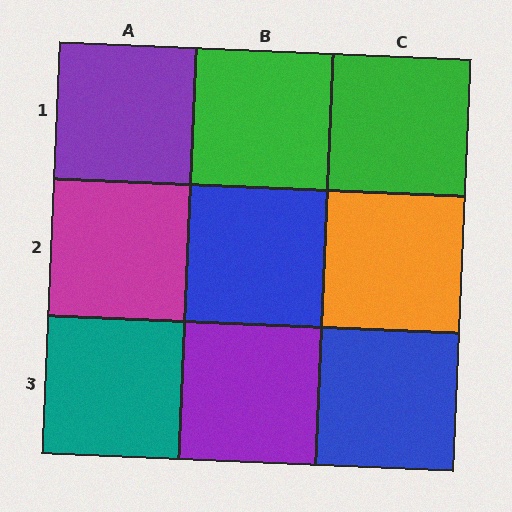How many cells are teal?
1 cell is teal.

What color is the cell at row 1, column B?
Green.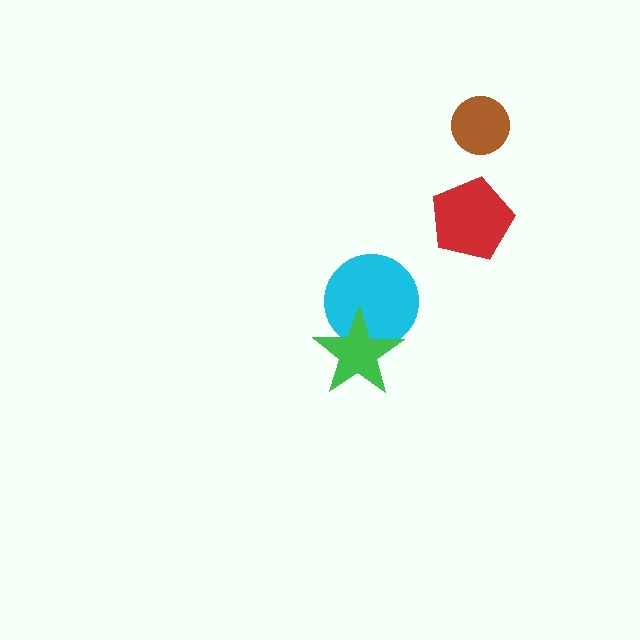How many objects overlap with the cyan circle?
1 object overlaps with the cyan circle.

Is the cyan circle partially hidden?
Yes, it is partially covered by another shape.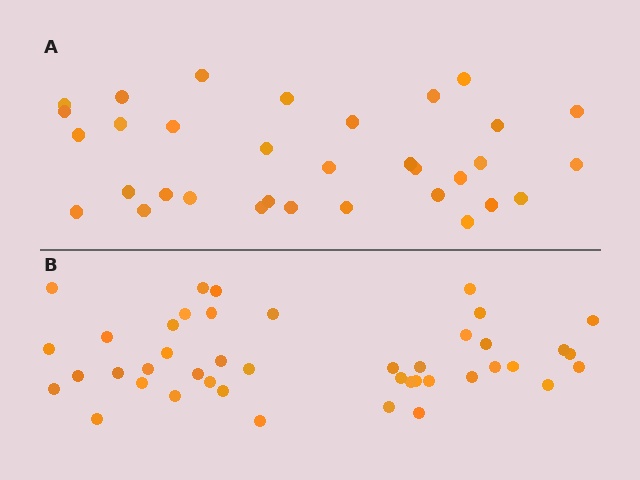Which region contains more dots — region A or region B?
Region B (the bottom region) has more dots.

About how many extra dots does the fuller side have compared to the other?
Region B has roughly 10 or so more dots than region A.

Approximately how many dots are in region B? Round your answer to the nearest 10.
About 40 dots. (The exact count is 43, which rounds to 40.)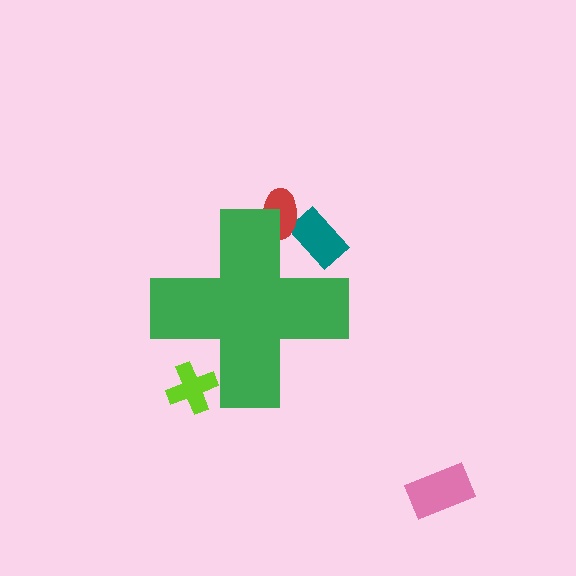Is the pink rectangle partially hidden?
No, the pink rectangle is fully visible.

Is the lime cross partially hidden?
Yes, the lime cross is partially hidden behind the green cross.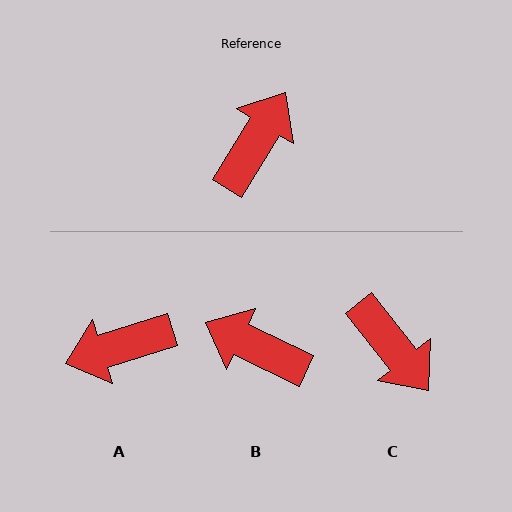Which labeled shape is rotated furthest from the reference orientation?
A, about 139 degrees away.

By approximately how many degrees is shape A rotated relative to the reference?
Approximately 139 degrees counter-clockwise.